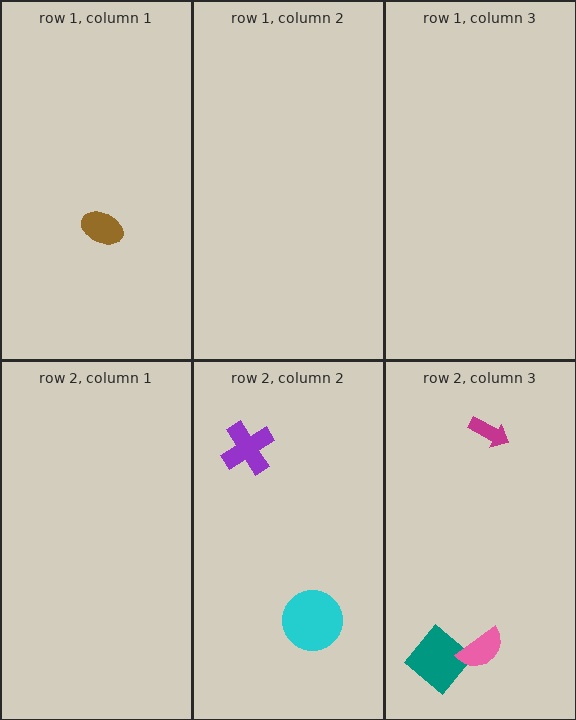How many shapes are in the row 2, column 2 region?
2.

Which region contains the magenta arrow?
The row 2, column 3 region.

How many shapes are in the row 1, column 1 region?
1.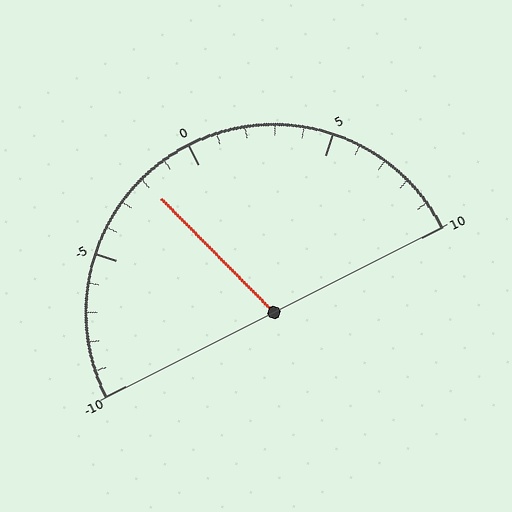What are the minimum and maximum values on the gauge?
The gauge ranges from -10 to 10.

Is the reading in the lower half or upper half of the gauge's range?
The reading is in the lower half of the range (-10 to 10).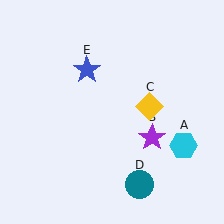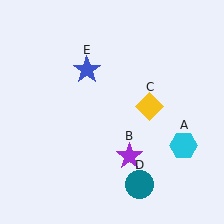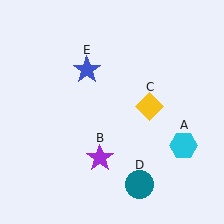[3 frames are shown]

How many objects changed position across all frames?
1 object changed position: purple star (object B).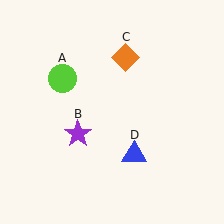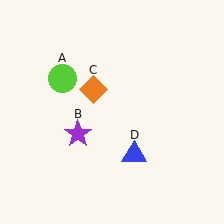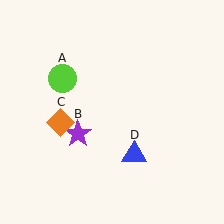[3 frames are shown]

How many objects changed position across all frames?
1 object changed position: orange diamond (object C).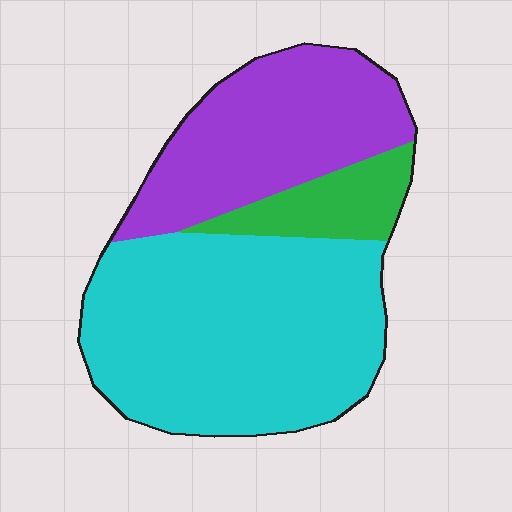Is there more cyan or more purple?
Cyan.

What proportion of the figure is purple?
Purple covers about 30% of the figure.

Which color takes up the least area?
Green, at roughly 10%.